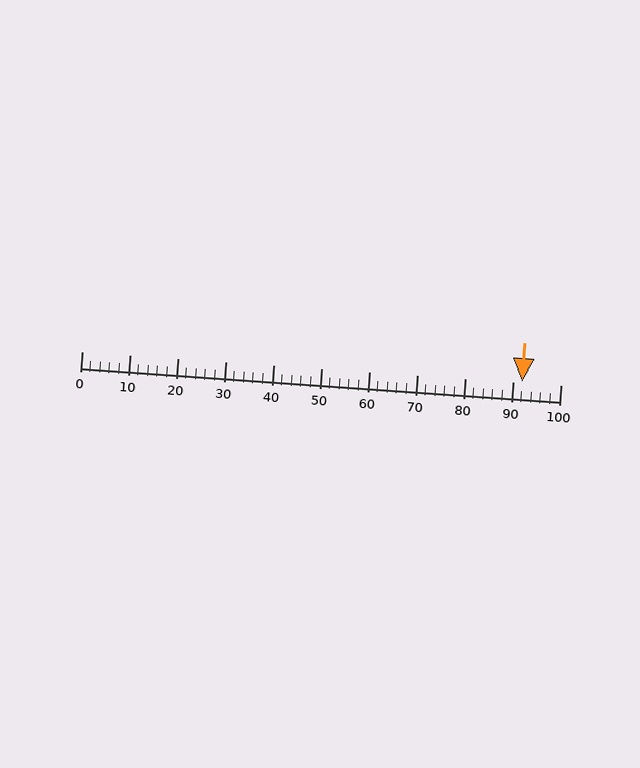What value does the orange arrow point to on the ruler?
The orange arrow points to approximately 92.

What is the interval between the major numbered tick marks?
The major tick marks are spaced 10 units apart.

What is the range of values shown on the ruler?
The ruler shows values from 0 to 100.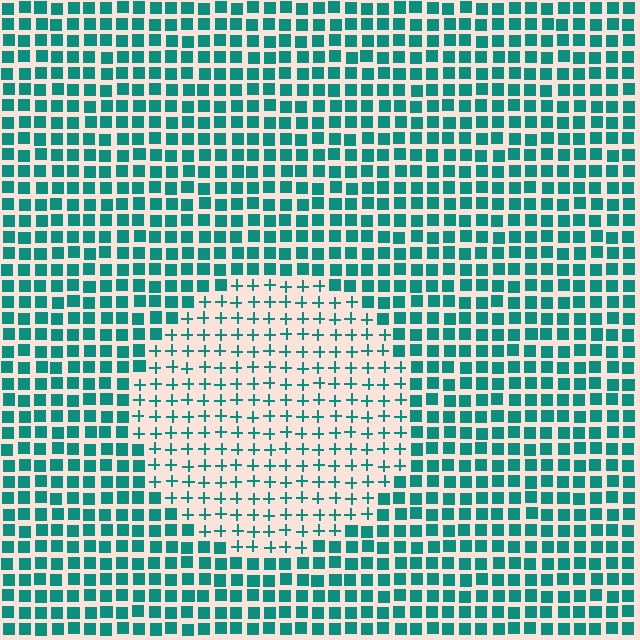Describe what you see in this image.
The image is filled with small teal elements arranged in a uniform grid. A circle-shaped region contains plus signs, while the surrounding area contains squares. The boundary is defined purely by the change in element shape.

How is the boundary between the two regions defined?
The boundary is defined by a change in element shape: plus signs inside vs. squares outside. All elements share the same color and spacing.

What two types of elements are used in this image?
The image uses plus signs inside the circle region and squares outside it.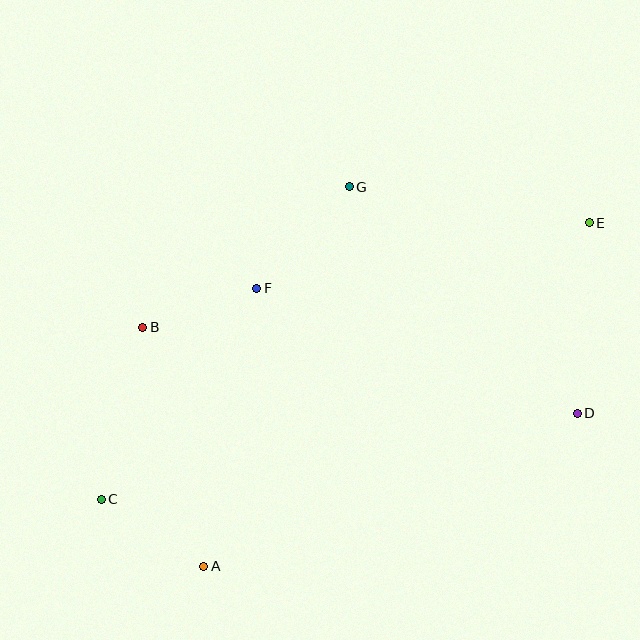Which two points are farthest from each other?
Points C and E are farthest from each other.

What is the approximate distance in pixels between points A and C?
The distance between A and C is approximately 123 pixels.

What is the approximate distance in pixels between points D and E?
The distance between D and E is approximately 191 pixels.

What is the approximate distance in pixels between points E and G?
The distance between E and G is approximately 243 pixels.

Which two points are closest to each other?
Points B and F are closest to each other.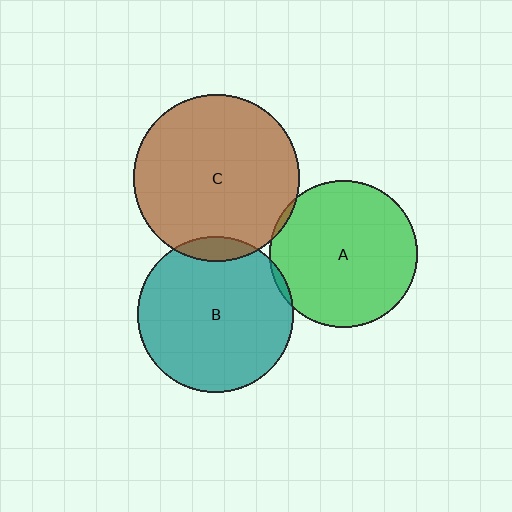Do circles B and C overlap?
Yes.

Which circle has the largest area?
Circle C (brown).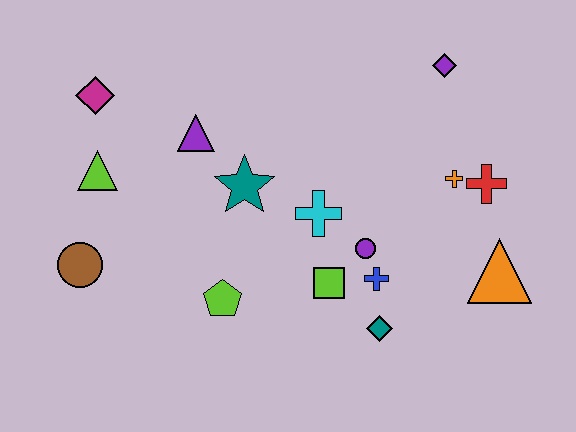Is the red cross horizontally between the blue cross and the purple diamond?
No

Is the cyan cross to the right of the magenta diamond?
Yes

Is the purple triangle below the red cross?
No